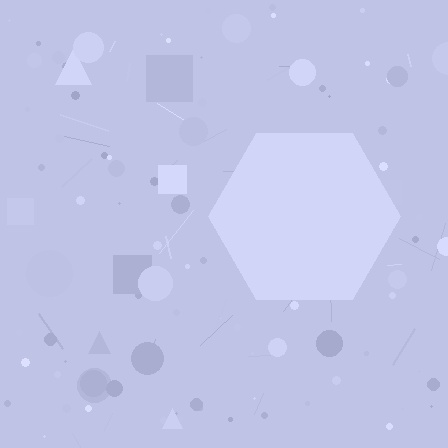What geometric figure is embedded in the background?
A hexagon is embedded in the background.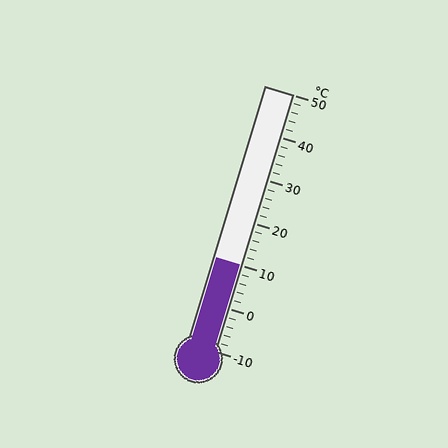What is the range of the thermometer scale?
The thermometer scale ranges from -10°C to 50°C.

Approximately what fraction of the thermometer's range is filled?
The thermometer is filled to approximately 35% of its range.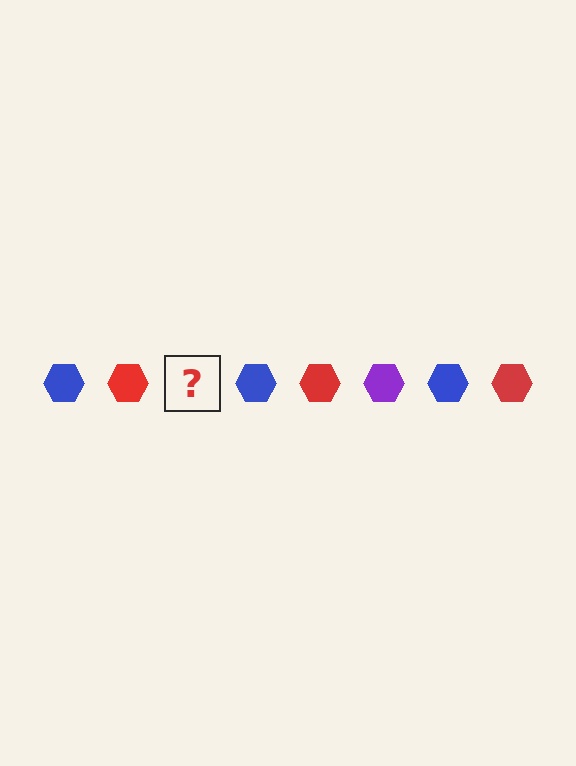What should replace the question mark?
The question mark should be replaced with a purple hexagon.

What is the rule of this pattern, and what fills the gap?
The rule is that the pattern cycles through blue, red, purple hexagons. The gap should be filled with a purple hexagon.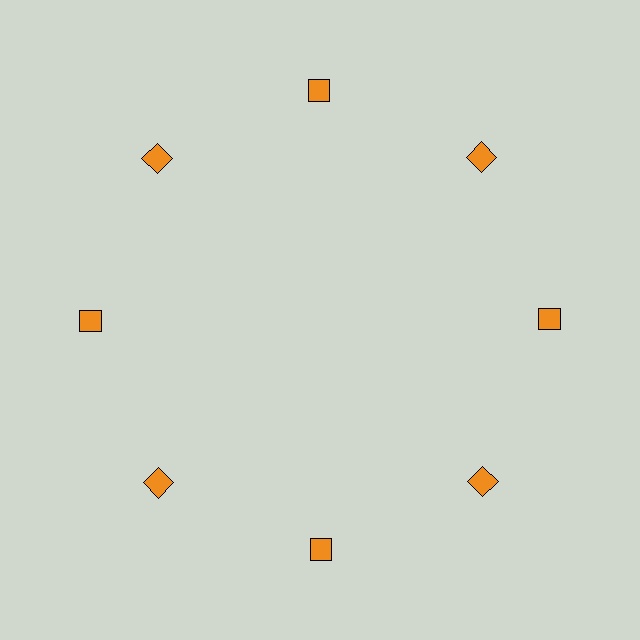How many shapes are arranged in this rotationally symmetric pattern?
There are 8 shapes, arranged in 8 groups of 1.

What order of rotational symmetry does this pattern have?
This pattern has 8-fold rotational symmetry.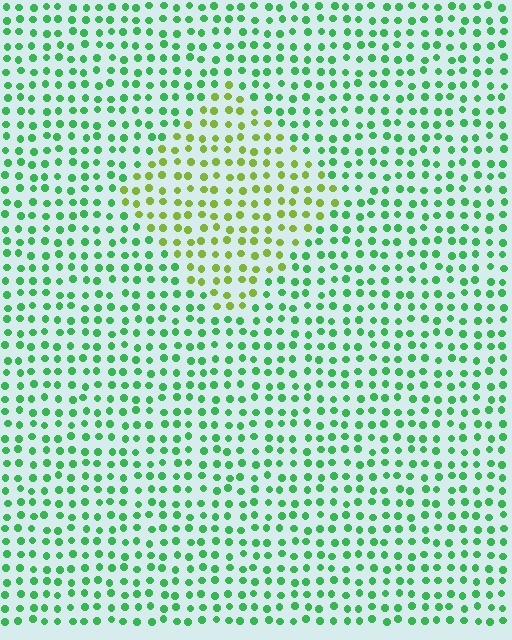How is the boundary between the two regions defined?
The boundary is defined purely by a slight shift in hue (about 47 degrees). Spacing, size, and orientation are identical on both sides.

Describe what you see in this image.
The image is filled with small green elements in a uniform arrangement. A diamond-shaped region is visible where the elements are tinted to a slightly different hue, forming a subtle color boundary.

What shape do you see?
I see a diamond.